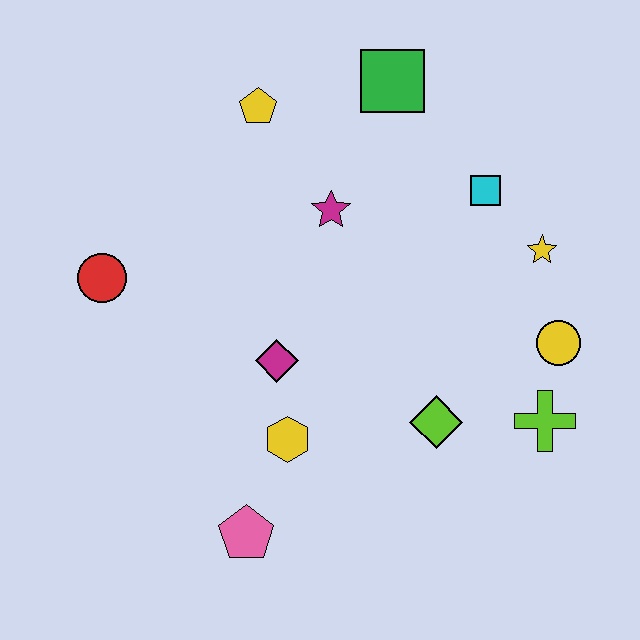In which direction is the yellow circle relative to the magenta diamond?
The yellow circle is to the right of the magenta diamond.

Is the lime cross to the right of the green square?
Yes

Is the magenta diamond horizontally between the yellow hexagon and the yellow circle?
No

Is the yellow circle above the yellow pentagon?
No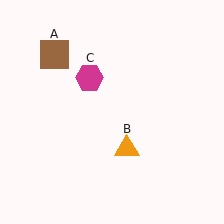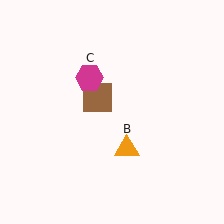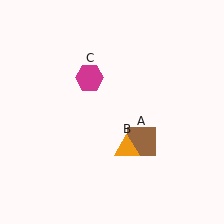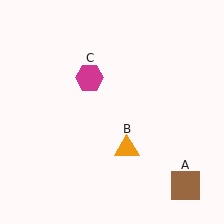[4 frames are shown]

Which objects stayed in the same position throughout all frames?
Orange triangle (object B) and magenta hexagon (object C) remained stationary.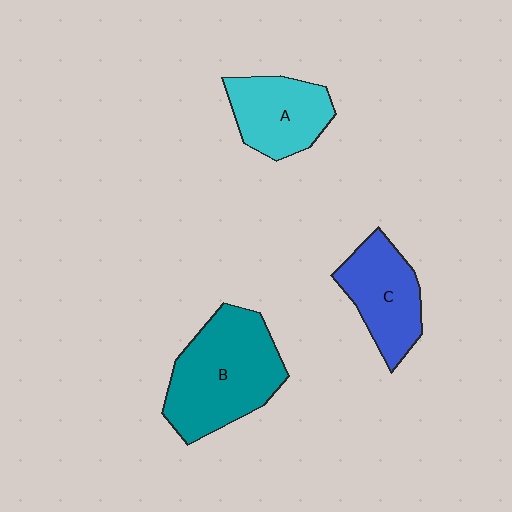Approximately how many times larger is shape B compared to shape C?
Approximately 1.5 times.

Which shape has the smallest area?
Shape A (cyan).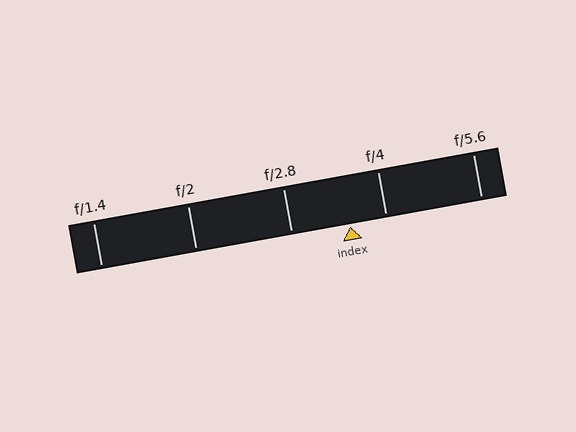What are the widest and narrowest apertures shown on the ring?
The widest aperture shown is f/1.4 and the narrowest is f/5.6.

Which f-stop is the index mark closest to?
The index mark is closest to f/4.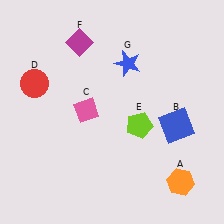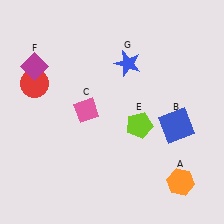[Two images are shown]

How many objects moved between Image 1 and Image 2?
1 object moved between the two images.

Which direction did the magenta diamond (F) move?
The magenta diamond (F) moved left.